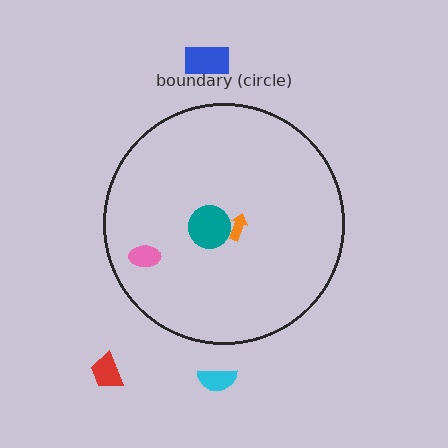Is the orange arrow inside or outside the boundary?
Inside.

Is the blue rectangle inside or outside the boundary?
Outside.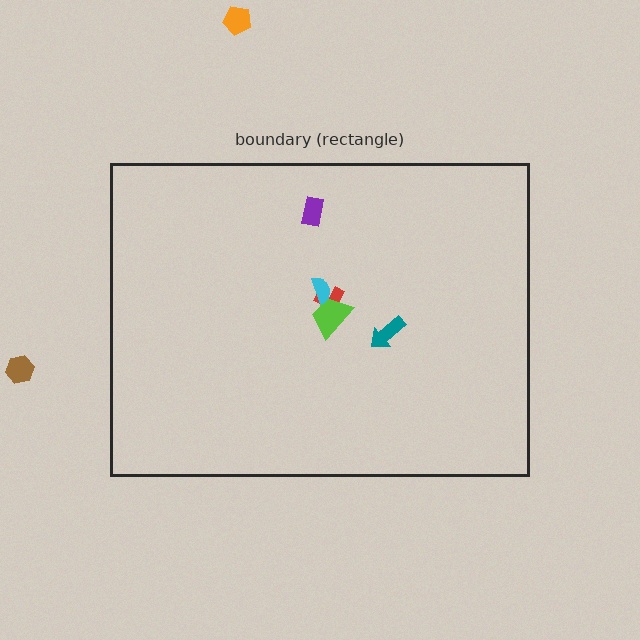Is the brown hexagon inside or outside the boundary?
Outside.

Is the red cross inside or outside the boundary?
Inside.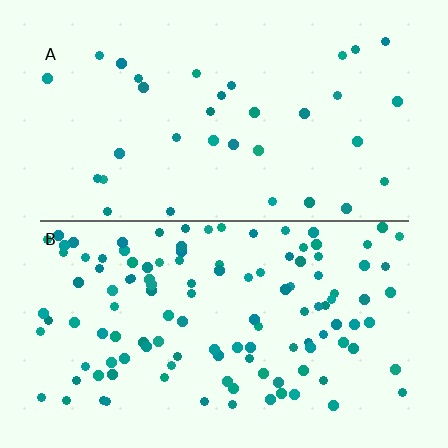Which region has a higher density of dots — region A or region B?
B (the bottom).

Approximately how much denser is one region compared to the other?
Approximately 3.6× — region B over region A.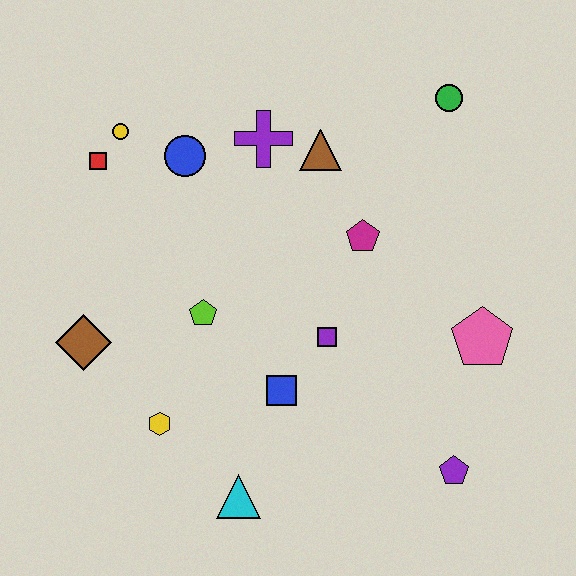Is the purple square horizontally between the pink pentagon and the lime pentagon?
Yes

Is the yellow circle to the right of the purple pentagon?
No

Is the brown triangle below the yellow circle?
Yes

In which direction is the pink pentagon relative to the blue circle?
The pink pentagon is to the right of the blue circle.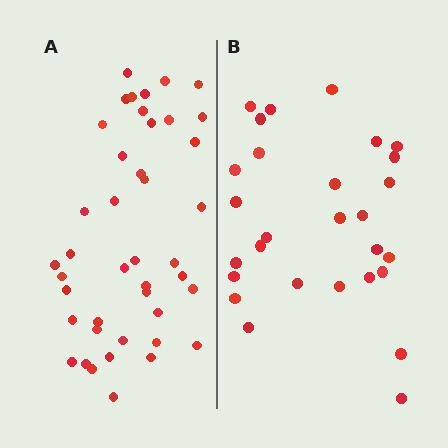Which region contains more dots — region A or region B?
Region A (the left region) has more dots.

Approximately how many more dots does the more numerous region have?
Region A has approximately 15 more dots than region B.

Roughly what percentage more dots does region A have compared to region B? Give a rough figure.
About 50% more.